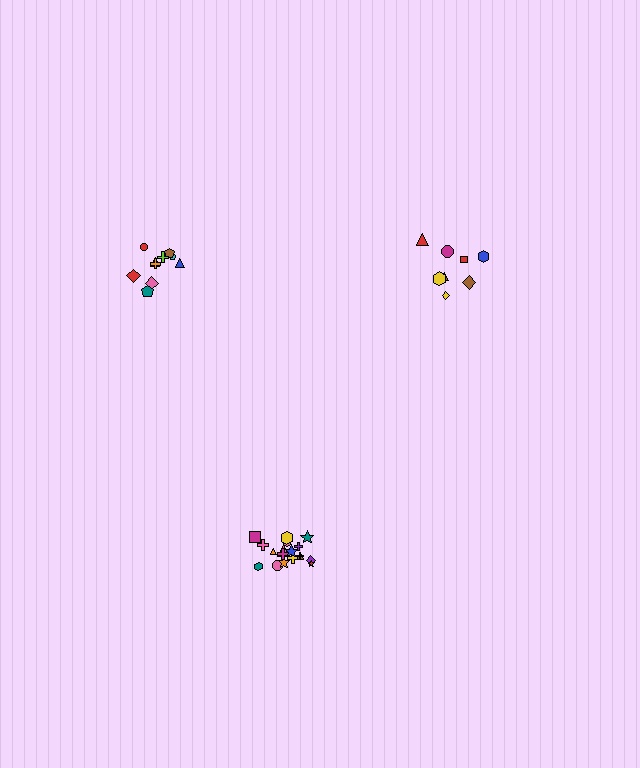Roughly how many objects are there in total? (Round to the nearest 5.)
Roughly 35 objects in total.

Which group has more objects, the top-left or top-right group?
The top-left group.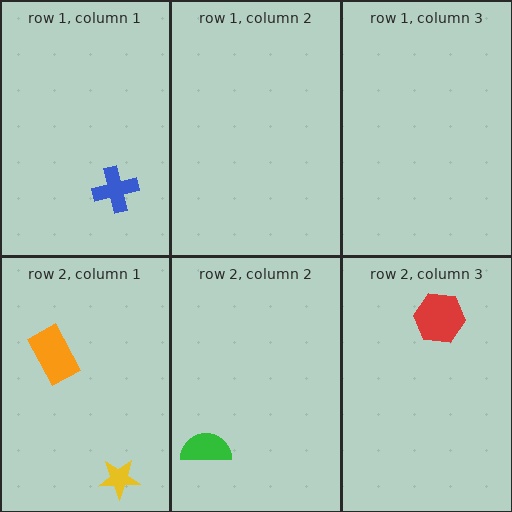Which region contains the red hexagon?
The row 2, column 3 region.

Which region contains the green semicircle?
The row 2, column 2 region.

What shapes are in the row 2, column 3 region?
The red hexagon.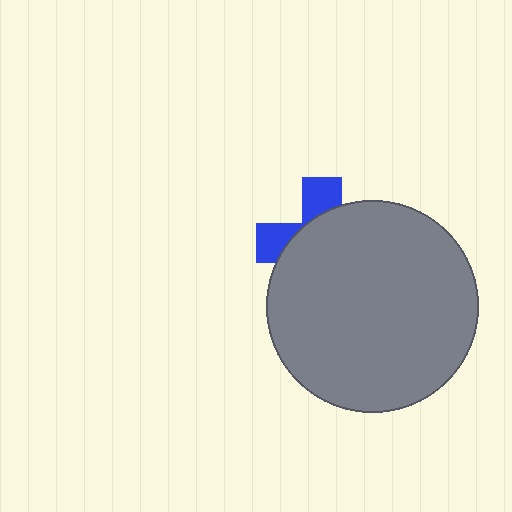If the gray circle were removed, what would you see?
You would see the complete blue cross.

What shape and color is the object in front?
The object in front is a gray circle.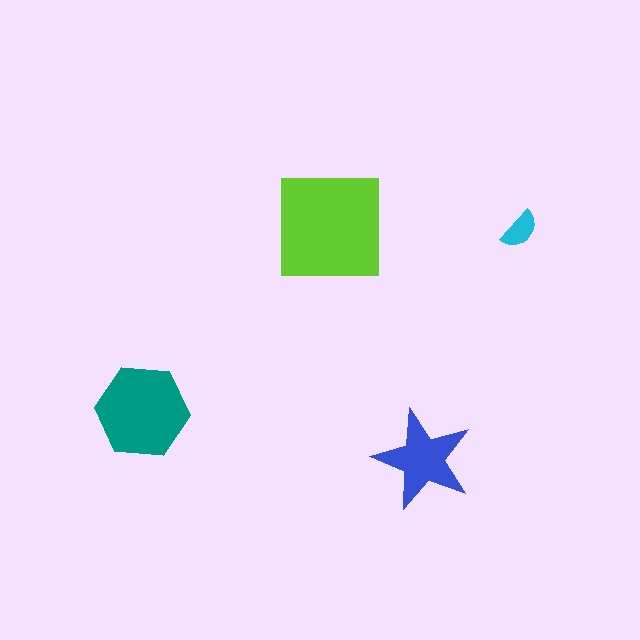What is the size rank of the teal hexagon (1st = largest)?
2nd.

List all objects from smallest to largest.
The cyan semicircle, the blue star, the teal hexagon, the lime square.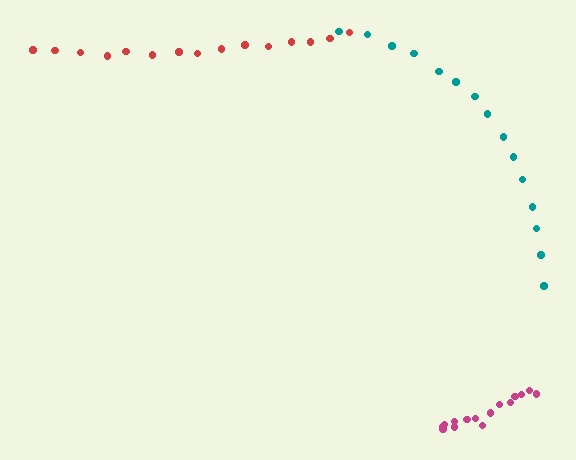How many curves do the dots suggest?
There are 3 distinct paths.